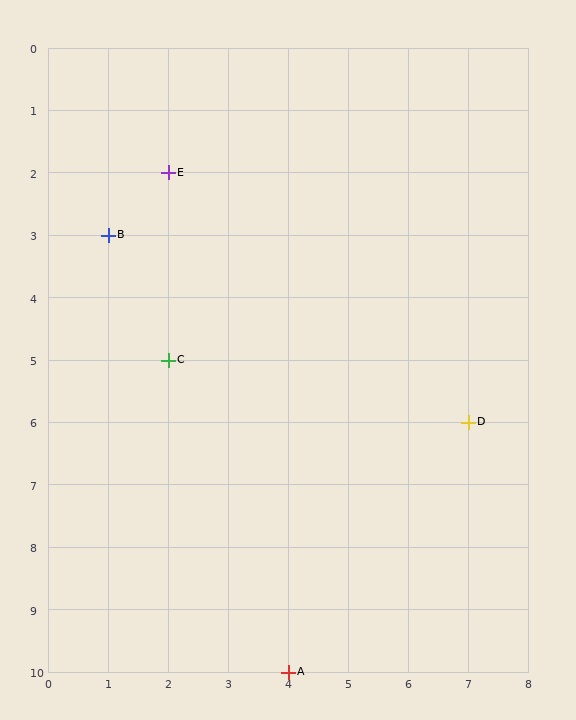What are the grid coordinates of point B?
Point B is at grid coordinates (1, 3).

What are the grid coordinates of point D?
Point D is at grid coordinates (7, 6).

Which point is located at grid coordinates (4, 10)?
Point A is at (4, 10).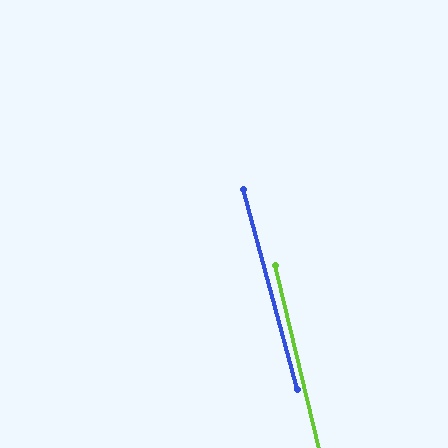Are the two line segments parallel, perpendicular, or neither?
Parallel — their directions differ by only 1.5°.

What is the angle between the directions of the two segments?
Approximately 2 degrees.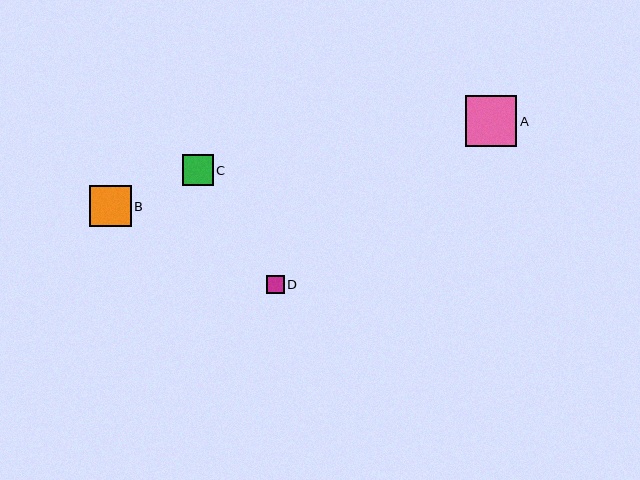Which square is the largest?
Square A is the largest with a size of approximately 52 pixels.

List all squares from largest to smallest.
From largest to smallest: A, B, C, D.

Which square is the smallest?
Square D is the smallest with a size of approximately 18 pixels.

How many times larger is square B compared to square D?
Square B is approximately 2.3 times the size of square D.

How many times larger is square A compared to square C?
Square A is approximately 1.7 times the size of square C.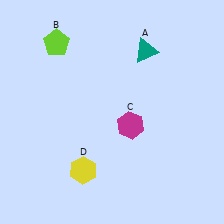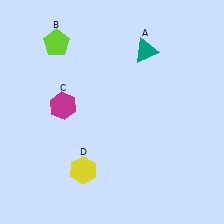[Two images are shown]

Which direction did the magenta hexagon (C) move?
The magenta hexagon (C) moved left.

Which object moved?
The magenta hexagon (C) moved left.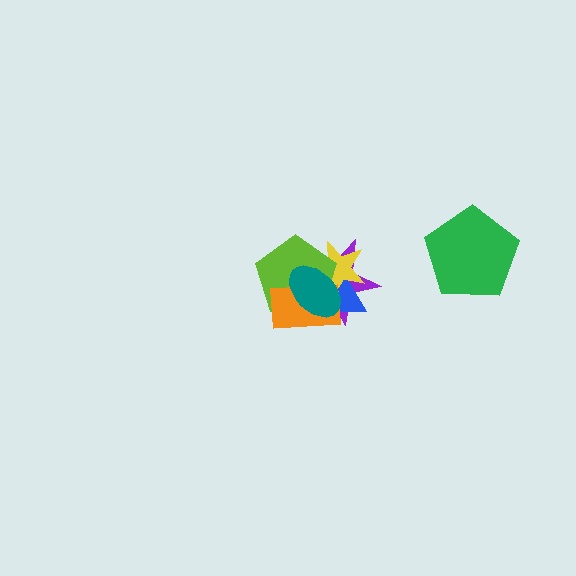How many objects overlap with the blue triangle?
5 objects overlap with the blue triangle.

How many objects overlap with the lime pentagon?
5 objects overlap with the lime pentagon.